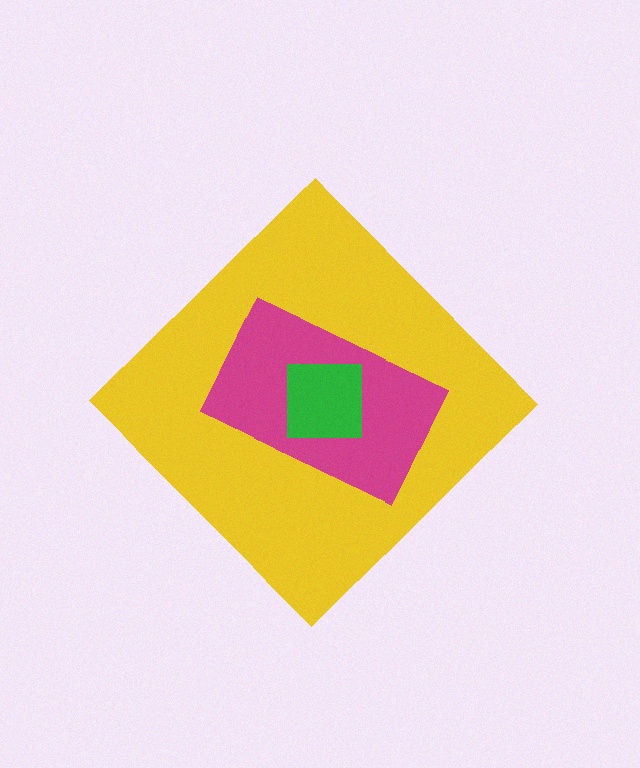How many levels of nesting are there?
3.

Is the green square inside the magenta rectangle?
Yes.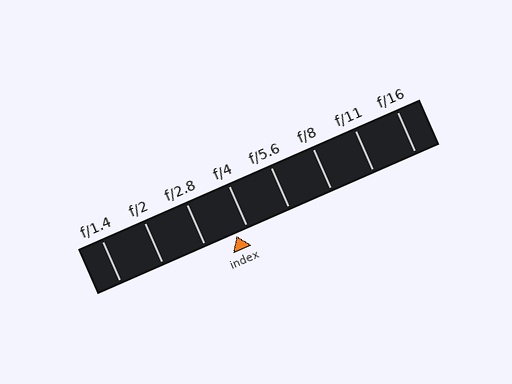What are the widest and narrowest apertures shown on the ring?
The widest aperture shown is f/1.4 and the narrowest is f/16.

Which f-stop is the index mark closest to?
The index mark is closest to f/4.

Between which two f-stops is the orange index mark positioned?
The index mark is between f/2.8 and f/4.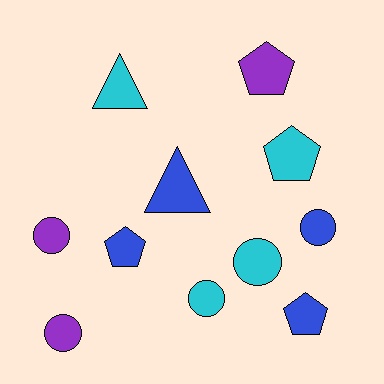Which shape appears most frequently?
Circle, with 5 objects.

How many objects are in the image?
There are 11 objects.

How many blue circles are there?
There is 1 blue circle.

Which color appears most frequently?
Cyan, with 4 objects.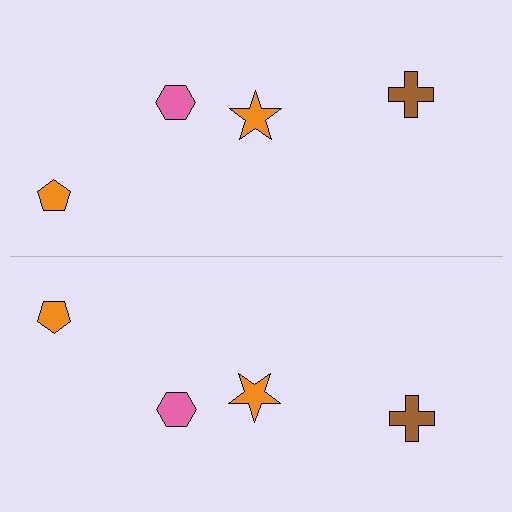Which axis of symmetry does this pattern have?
The pattern has a horizontal axis of symmetry running through the center of the image.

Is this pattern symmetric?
Yes, this pattern has bilateral (reflection) symmetry.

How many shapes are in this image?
There are 8 shapes in this image.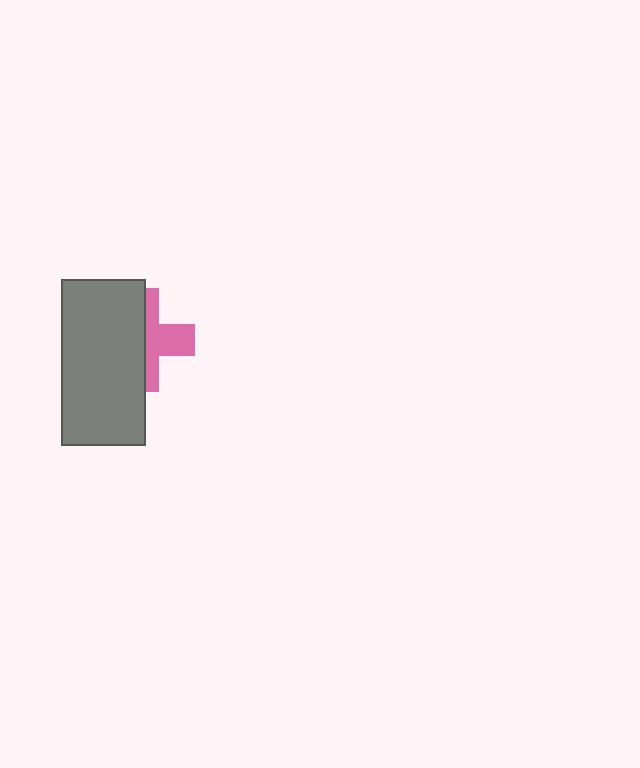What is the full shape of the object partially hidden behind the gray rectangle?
The partially hidden object is a pink cross.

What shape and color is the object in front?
The object in front is a gray rectangle.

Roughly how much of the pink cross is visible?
About half of it is visible (roughly 46%).